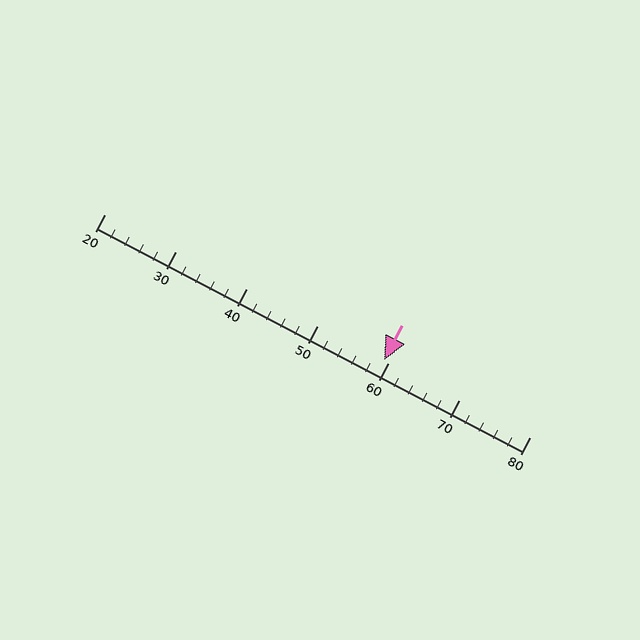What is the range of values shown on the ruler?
The ruler shows values from 20 to 80.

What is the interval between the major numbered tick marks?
The major tick marks are spaced 10 units apart.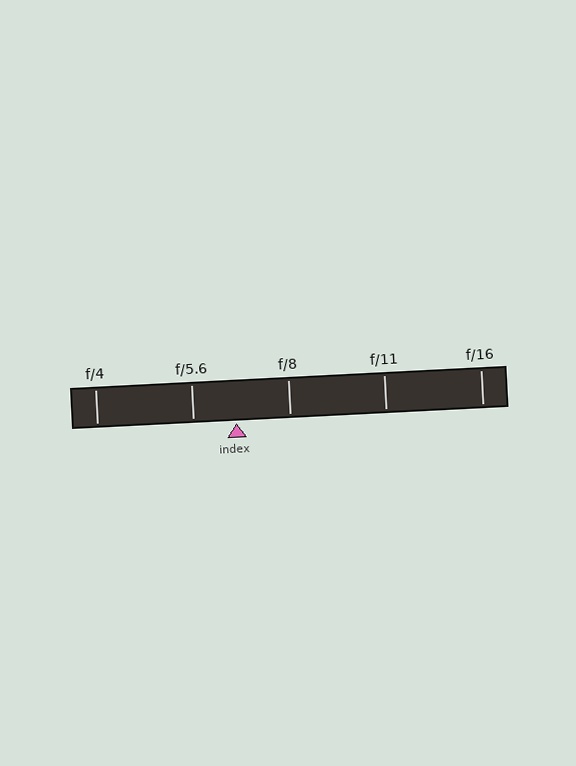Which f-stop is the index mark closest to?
The index mark is closest to f/5.6.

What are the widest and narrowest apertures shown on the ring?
The widest aperture shown is f/4 and the narrowest is f/16.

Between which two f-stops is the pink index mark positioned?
The index mark is between f/5.6 and f/8.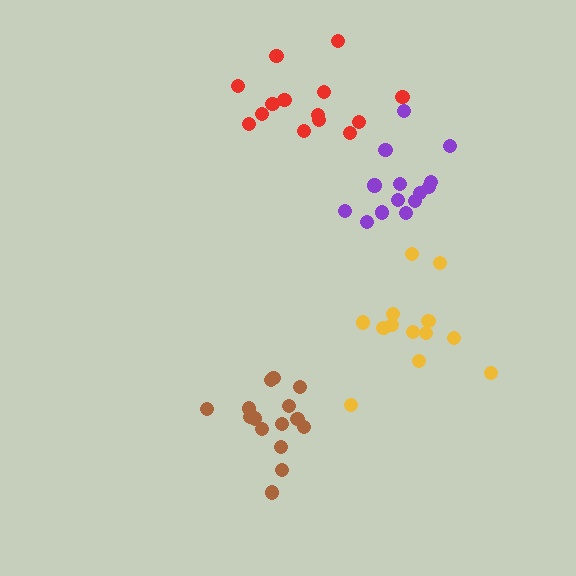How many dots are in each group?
Group 1: 15 dots, Group 2: 14 dots, Group 3: 13 dots, Group 4: 14 dots (56 total).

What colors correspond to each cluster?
The clusters are colored: brown, red, yellow, purple.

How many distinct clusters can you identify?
There are 4 distinct clusters.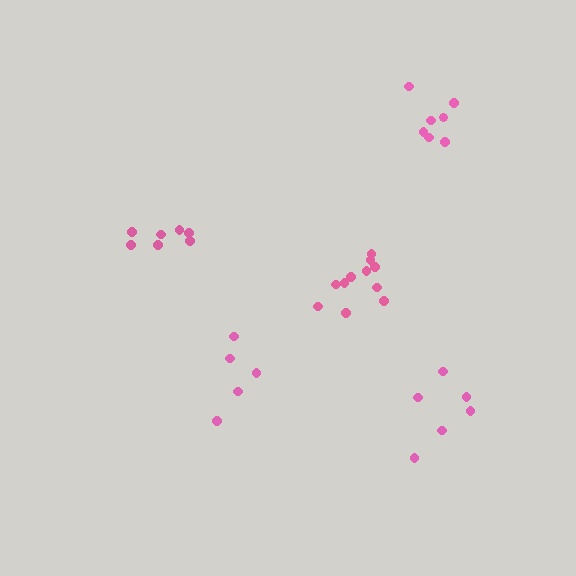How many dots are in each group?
Group 1: 7 dots, Group 2: 7 dots, Group 3: 11 dots, Group 4: 5 dots, Group 5: 6 dots (36 total).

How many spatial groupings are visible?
There are 5 spatial groupings.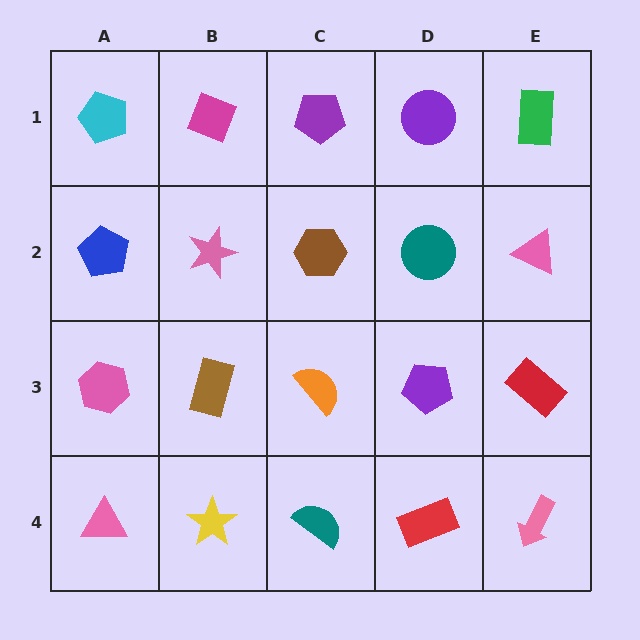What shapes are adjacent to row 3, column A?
A blue pentagon (row 2, column A), a pink triangle (row 4, column A), a brown rectangle (row 3, column B).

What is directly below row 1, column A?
A blue pentagon.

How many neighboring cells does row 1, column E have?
2.